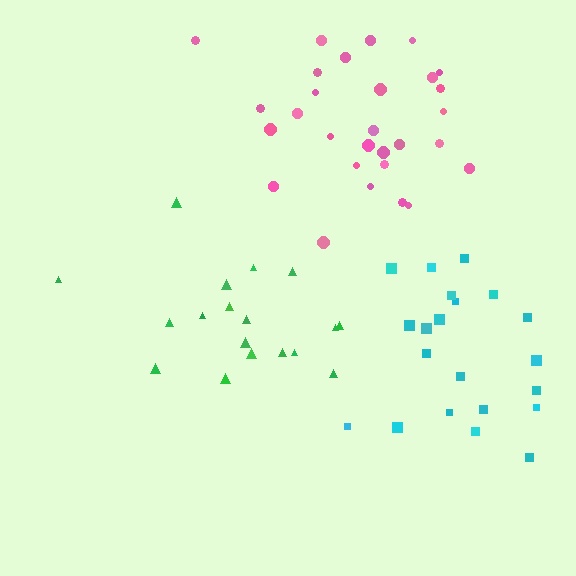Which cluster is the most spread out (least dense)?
Green.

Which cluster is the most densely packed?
Pink.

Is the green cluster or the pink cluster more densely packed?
Pink.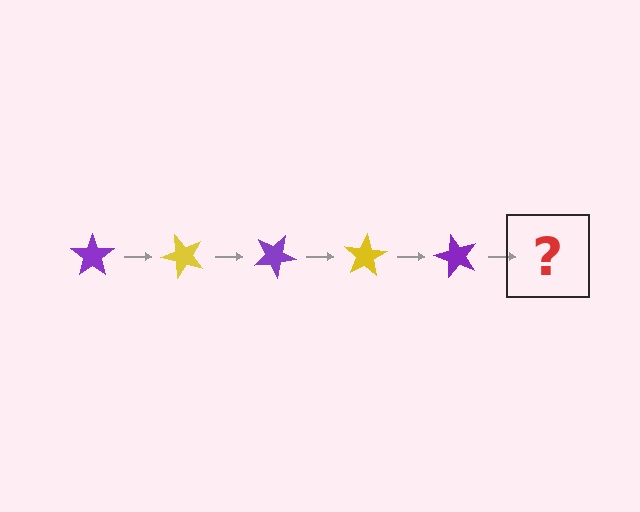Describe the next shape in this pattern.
It should be a yellow star, rotated 250 degrees from the start.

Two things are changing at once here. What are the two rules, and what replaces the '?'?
The two rules are that it rotates 50 degrees each step and the color cycles through purple and yellow. The '?' should be a yellow star, rotated 250 degrees from the start.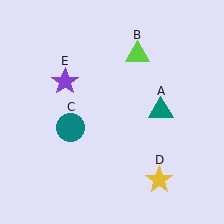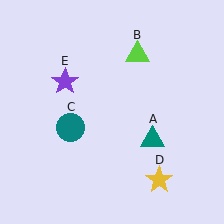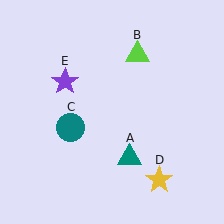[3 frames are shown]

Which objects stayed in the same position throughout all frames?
Lime triangle (object B) and teal circle (object C) and yellow star (object D) and purple star (object E) remained stationary.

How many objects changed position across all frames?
1 object changed position: teal triangle (object A).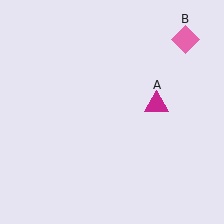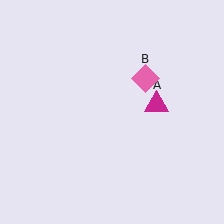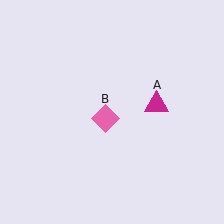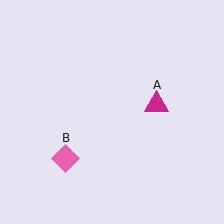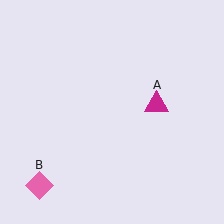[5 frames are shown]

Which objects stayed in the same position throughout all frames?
Magenta triangle (object A) remained stationary.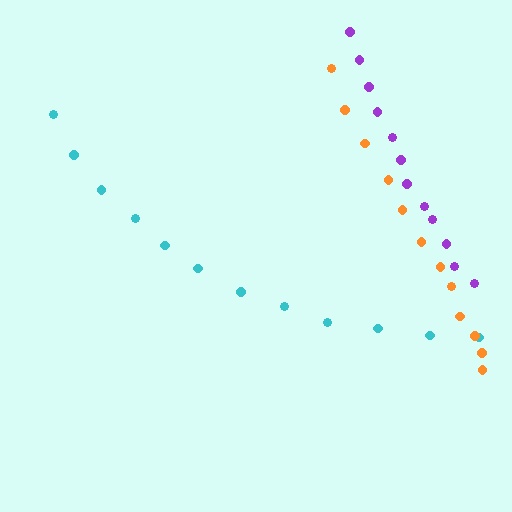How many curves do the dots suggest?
There are 3 distinct paths.